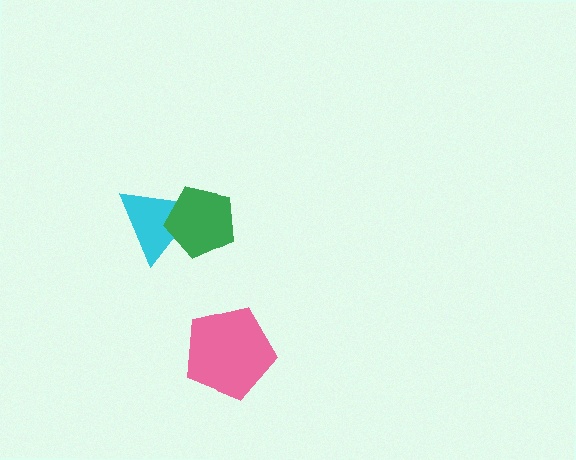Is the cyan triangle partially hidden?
Yes, it is partially covered by another shape.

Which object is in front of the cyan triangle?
The green pentagon is in front of the cyan triangle.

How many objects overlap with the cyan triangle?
1 object overlaps with the cyan triangle.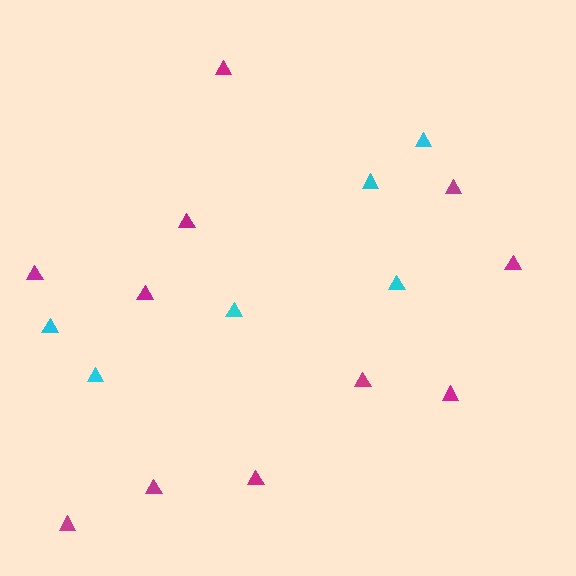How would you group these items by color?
There are 2 groups: one group of magenta triangles (11) and one group of cyan triangles (6).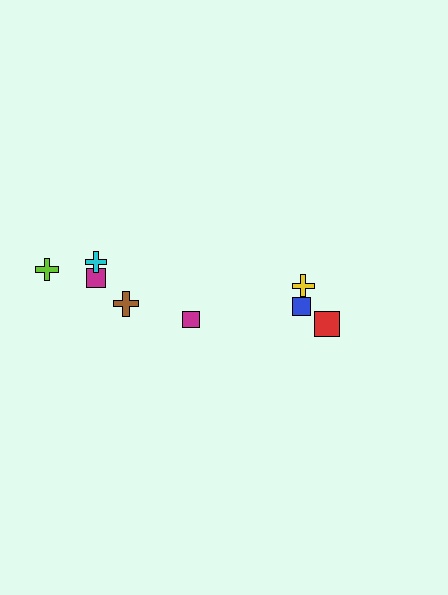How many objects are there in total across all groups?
There are 8 objects.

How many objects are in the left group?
There are 5 objects.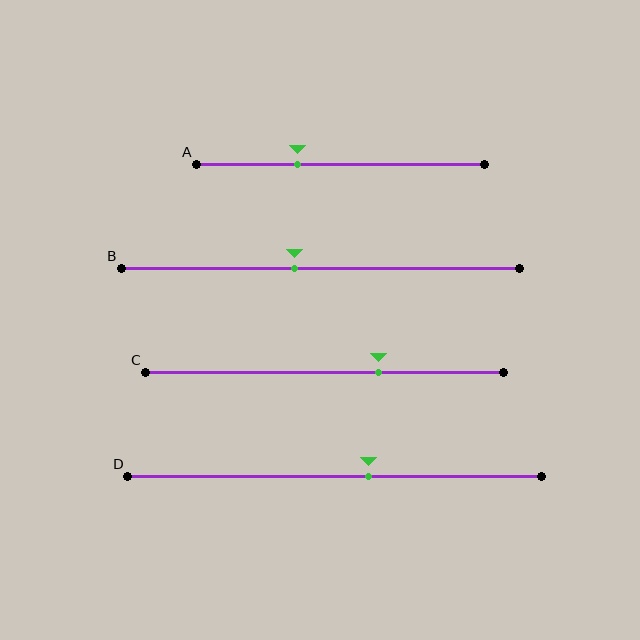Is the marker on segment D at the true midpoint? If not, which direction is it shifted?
No, the marker on segment D is shifted to the right by about 8% of the segment length.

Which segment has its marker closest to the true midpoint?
Segment B has its marker closest to the true midpoint.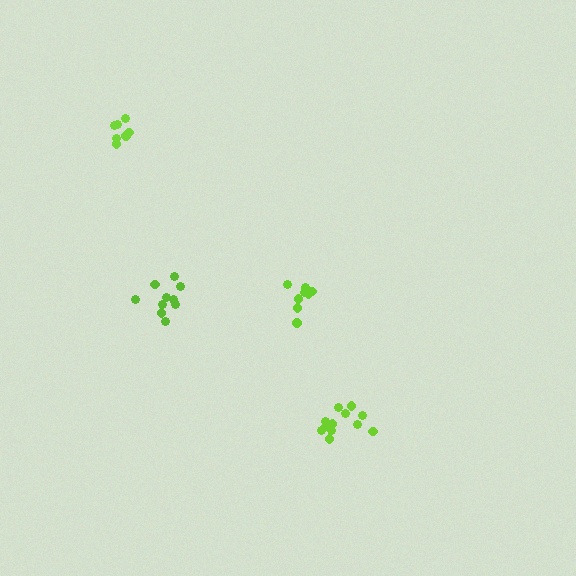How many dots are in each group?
Group 1: 8 dots, Group 2: 7 dots, Group 3: 10 dots, Group 4: 12 dots (37 total).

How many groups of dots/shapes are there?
There are 4 groups.